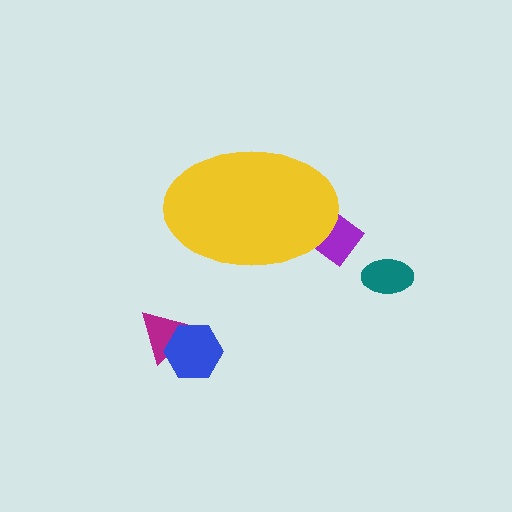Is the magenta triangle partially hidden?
No, the magenta triangle is fully visible.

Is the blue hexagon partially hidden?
No, the blue hexagon is fully visible.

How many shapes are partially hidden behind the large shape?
1 shape is partially hidden.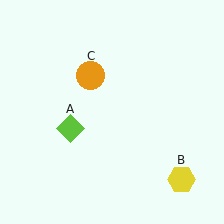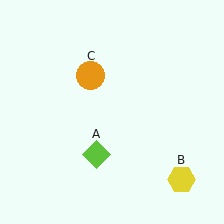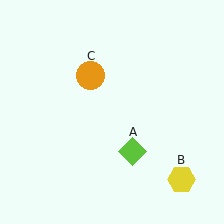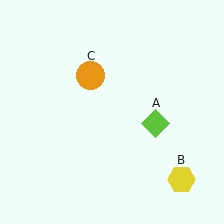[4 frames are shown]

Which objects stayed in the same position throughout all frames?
Yellow hexagon (object B) and orange circle (object C) remained stationary.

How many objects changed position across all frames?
1 object changed position: lime diamond (object A).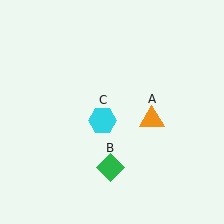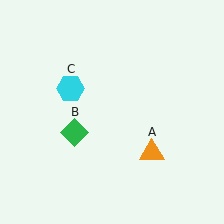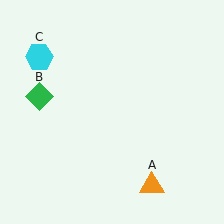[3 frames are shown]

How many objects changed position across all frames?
3 objects changed position: orange triangle (object A), green diamond (object B), cyan hexagon (object C).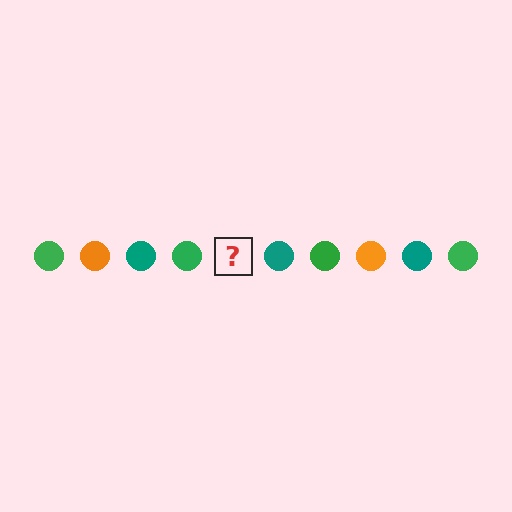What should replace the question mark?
The question mark should be replaced with an orange circle.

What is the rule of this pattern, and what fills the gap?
The rule is that the pattern cycles through green, orange, teal circles. The gap should be filled with an orange circle.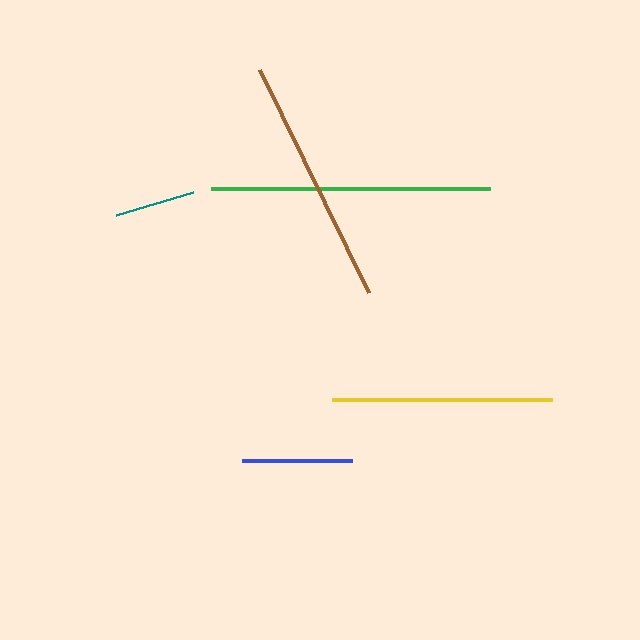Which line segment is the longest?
The green line is the longest at approximately 279 pixels.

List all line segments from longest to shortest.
From longest to shortest: green, brown, yellow, blue, teal.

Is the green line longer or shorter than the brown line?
The green line is longer than the brown line.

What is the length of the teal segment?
The teal segment is approximately 81 pixels long.